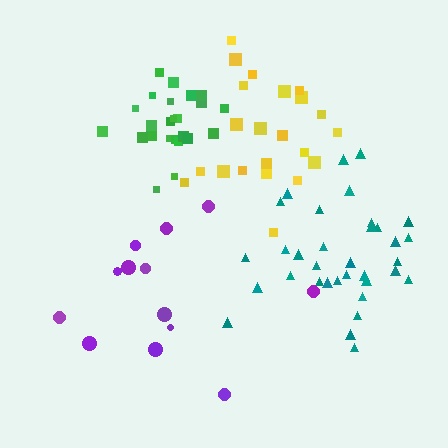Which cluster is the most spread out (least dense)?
Purple.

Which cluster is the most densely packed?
Green.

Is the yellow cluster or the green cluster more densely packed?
Green.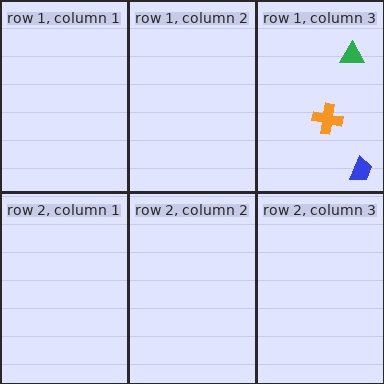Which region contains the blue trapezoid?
The row 1, column 3 region.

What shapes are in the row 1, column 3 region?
The orange cross, the blue trapezoid, the green triangle.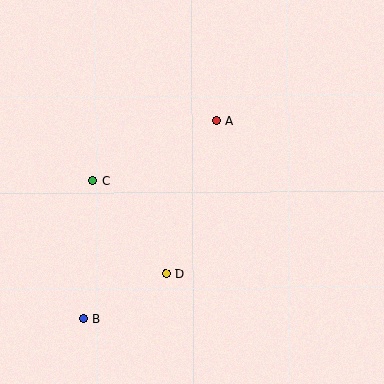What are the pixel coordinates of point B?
Point B is at (83, 318).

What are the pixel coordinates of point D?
Point D is at (166, 274).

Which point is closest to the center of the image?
Point A at (216, 121) is closest to the center.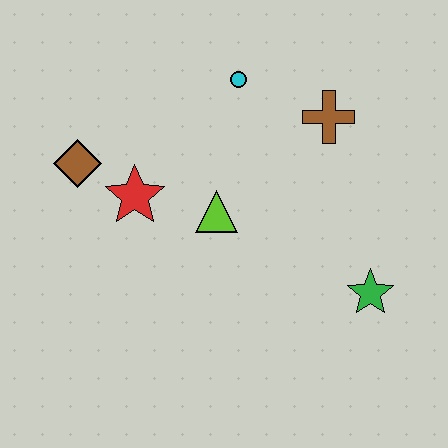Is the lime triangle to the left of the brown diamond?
No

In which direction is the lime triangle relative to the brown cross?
The lime triangle is to the left of the brown cross.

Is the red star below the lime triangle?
No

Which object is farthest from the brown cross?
The brown diamond is farthest from the brown cross.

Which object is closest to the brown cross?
The cyan circle is closest to the brown cross.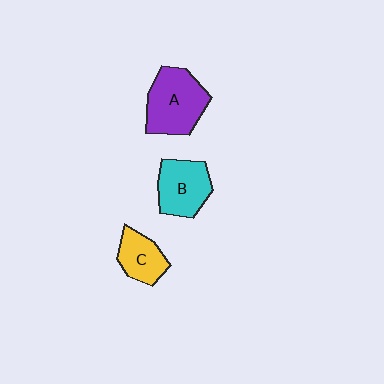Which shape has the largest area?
Shape A (purple).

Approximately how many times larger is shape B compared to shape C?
Approximately 1.3 times.